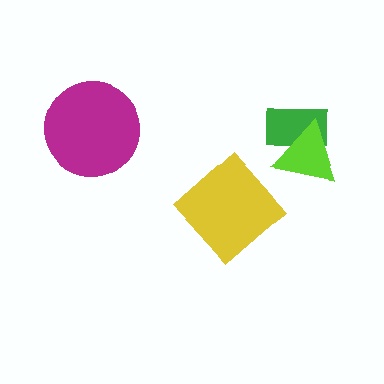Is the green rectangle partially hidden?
Yes, it is partially covered by another shape.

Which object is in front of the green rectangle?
The lime triangle is in front of the green rectangle.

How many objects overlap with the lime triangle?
1 object overlaps with the lime triangle.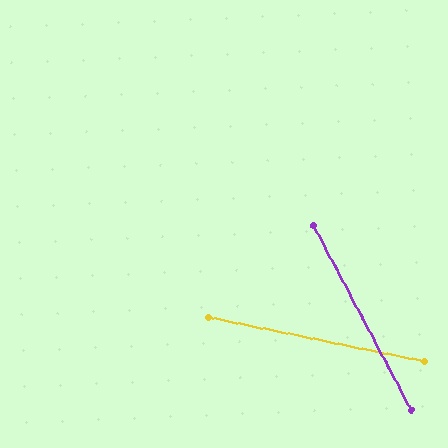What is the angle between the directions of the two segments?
Approximately 50 degrees.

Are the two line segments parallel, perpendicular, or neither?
Neither parallel nor perpendicular — they differ by about 50°.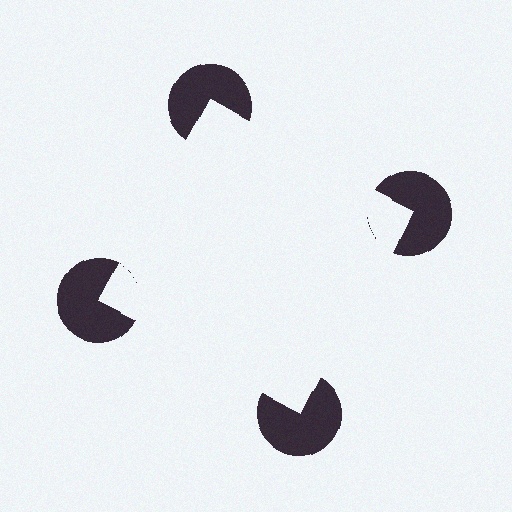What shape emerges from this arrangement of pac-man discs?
An illusory square — its edges are inferred from the aligned wedge cuts in the pac-man discs, not physically drawn.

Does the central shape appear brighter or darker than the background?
It typically appears slightly brighter than the background, even though no actual brightness change is drawn.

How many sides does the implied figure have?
4 sides.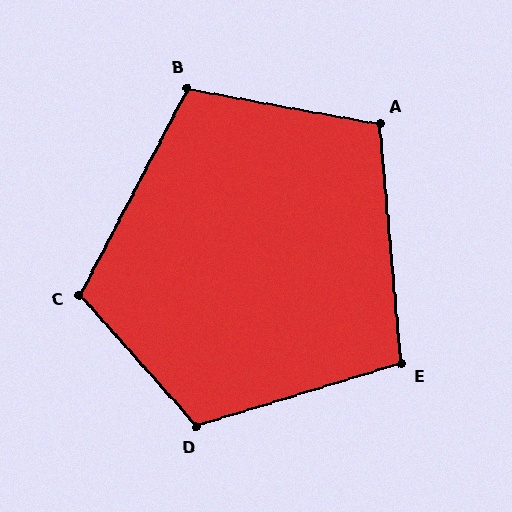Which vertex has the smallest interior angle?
E, at approximately 102 degrees.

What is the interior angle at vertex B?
Approximately 107 degrees (obtuse).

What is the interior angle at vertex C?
Approximately 111 degrees (obtuse).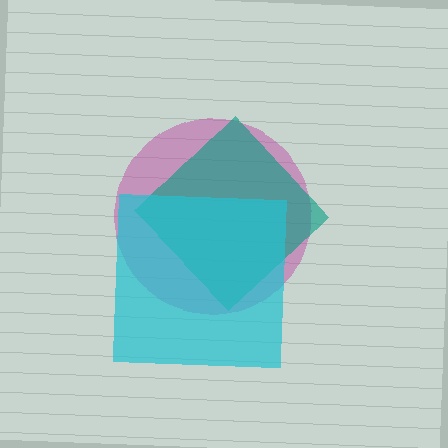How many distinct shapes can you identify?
There are 3 distinct shapes: a magenta circle, a teal diamond, a cyan square.